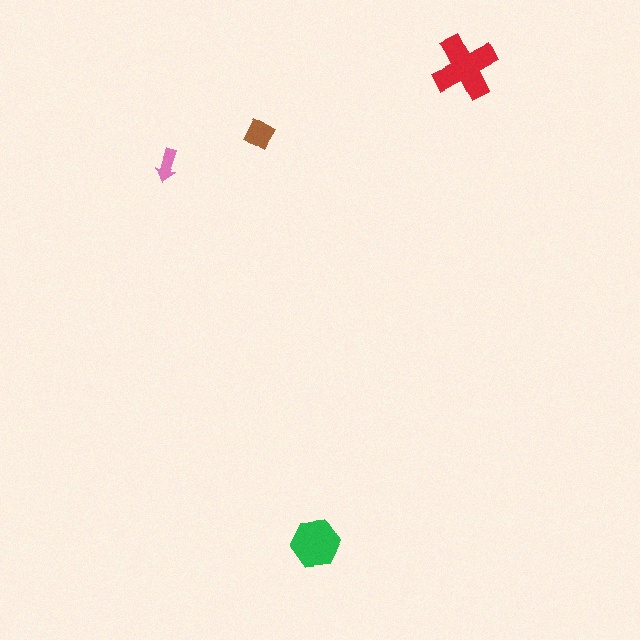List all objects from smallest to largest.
The pink arrow, the brown diamond, the green hexagon, the red cross.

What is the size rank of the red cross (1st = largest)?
1st.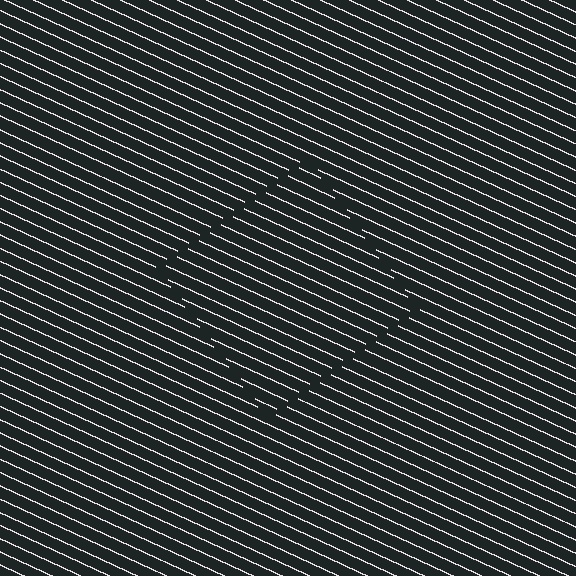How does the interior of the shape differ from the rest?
The interior of the shape contains the same grating, shifted by half a period — the contour is defined by the phase discontinuity where line-ends from the inner and outer gratings abut.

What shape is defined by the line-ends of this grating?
An illusory square. The interior of the shape contains the same grating, shifted by half a period — the contour is defined by the phase discontinuity where line-ends from the inner and outer gratings abut.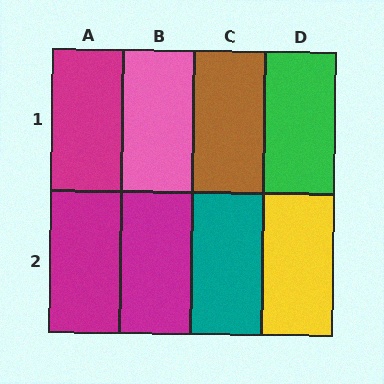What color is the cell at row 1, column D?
Green.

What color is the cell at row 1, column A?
Magenta.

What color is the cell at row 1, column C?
Brown.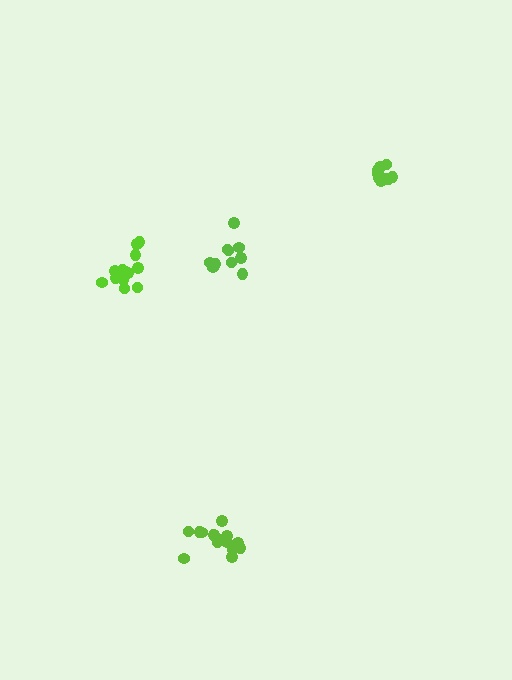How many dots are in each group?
Group 1: 10 dots, Group 2: 11 dots, Group 3: 15 dots, Group 4: 15 dots (51 total).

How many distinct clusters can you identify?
There are 4 distinct clusters.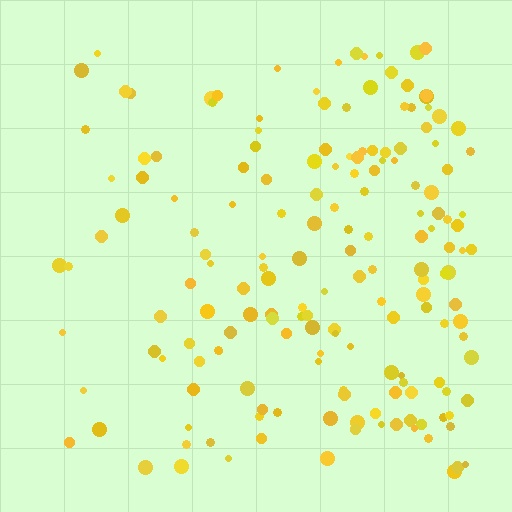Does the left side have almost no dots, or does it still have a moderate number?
Still a moderate number, just noticeably fewer than the right.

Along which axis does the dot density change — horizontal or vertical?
Horizontal.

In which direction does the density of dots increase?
From left to right, with the right side densest.